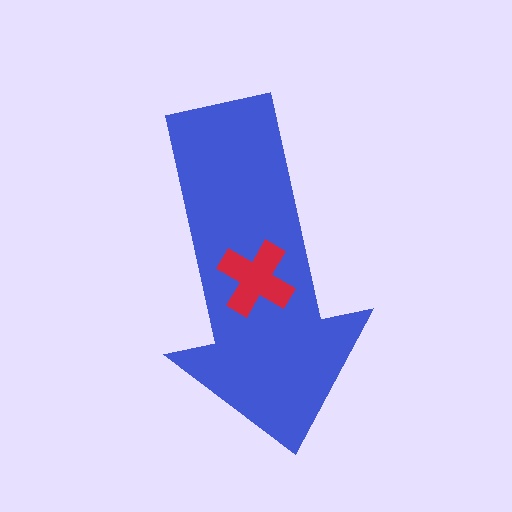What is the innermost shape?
The red cross.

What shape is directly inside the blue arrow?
The red cross.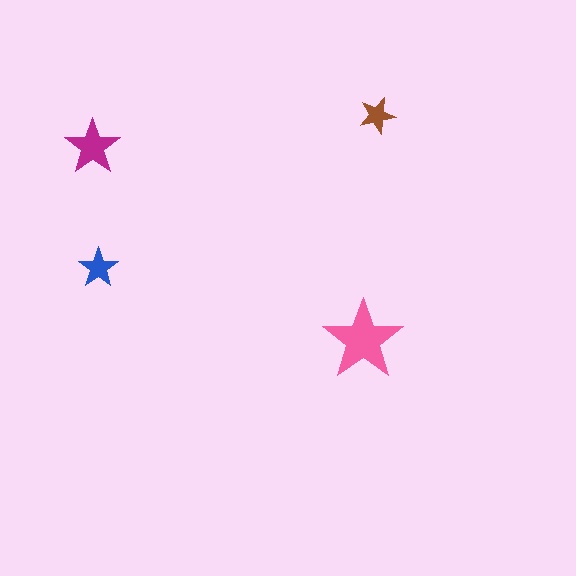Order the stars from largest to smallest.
the pink one, the magenta one, the blue one, the brown one.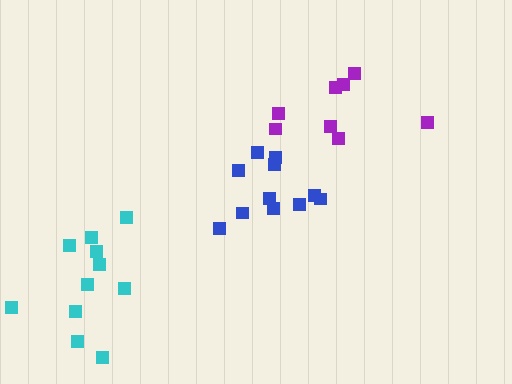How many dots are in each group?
Group 1: 11 dots, Group 2: 11 dots, Group 3: 8 dots (30 total).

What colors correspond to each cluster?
The clusters are colored: blue, cyan, purple.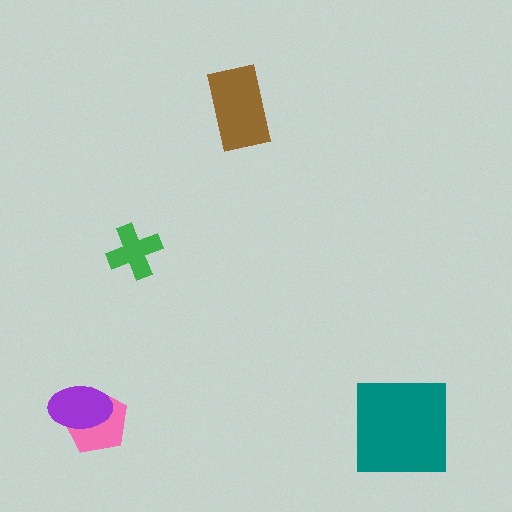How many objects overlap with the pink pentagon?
1 object overlaps with the pink pentagon.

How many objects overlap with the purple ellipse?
1 object overlaps with the purple ellipse.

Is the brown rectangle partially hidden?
No, no other shape covers it.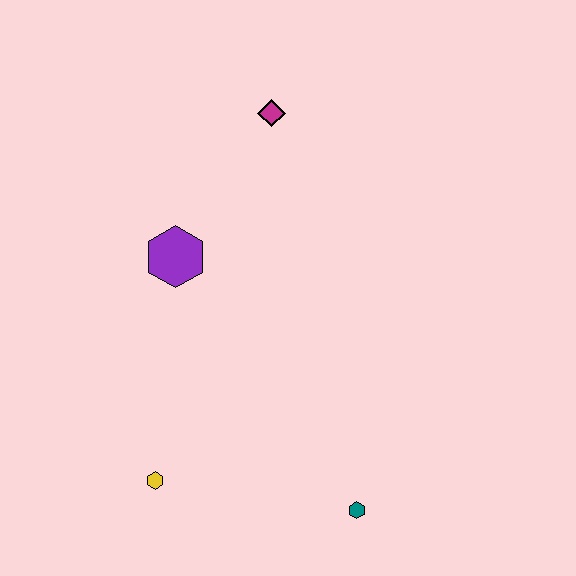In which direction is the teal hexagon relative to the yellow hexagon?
The teal hexagon is to the right of the yellow hexagon.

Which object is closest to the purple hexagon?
The magenta diamond is closest to the purple hexagon.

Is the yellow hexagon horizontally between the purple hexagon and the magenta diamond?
No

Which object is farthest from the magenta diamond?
The teal hexagon is farthest from the magenta diamond.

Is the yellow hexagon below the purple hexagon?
Yes